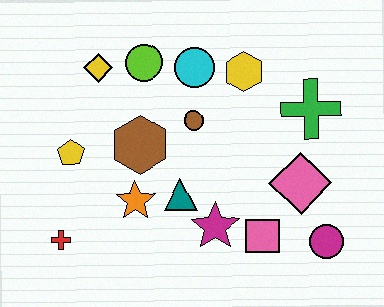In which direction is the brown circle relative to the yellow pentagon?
The brown circle is to the right of the yellow pentagon.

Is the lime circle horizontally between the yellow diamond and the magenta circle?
Yes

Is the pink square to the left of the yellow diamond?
No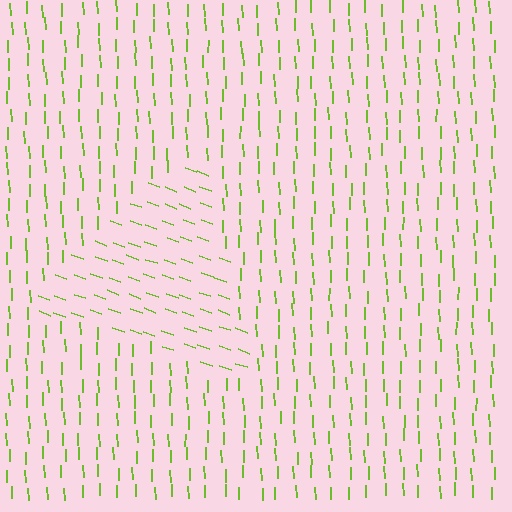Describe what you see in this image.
The image is filled with small lime line segments. A triangle region in the image has lines oriented differently from the surrounding lines, creating a visible texture boundary.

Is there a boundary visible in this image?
Yes, there is a texture boundary formed by a change in line orientation.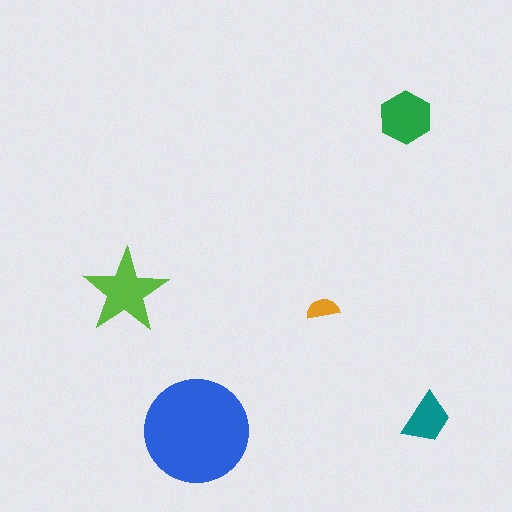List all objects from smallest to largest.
The orange semicircle, the teal trapezoid, the green hexagon, the lime star, the blue circle.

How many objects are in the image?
There are 5 objects in the image.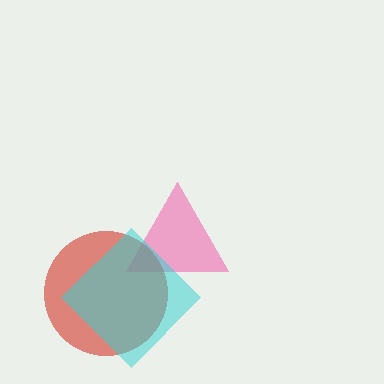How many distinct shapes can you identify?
There are 3 distinct shapes: a pink triangle, a red circle, a cyan diamond.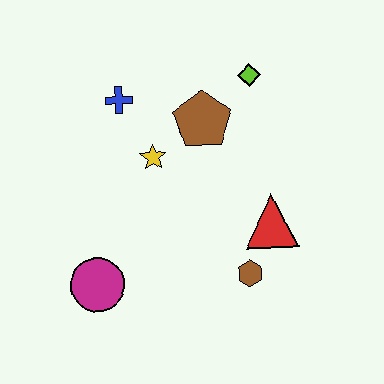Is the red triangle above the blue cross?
No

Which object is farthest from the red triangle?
The blue cross is farthest from the red triangle.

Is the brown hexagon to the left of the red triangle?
Yes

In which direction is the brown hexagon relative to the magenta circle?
The brown hexagon is to the right of the magenta circle.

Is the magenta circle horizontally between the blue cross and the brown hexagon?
No